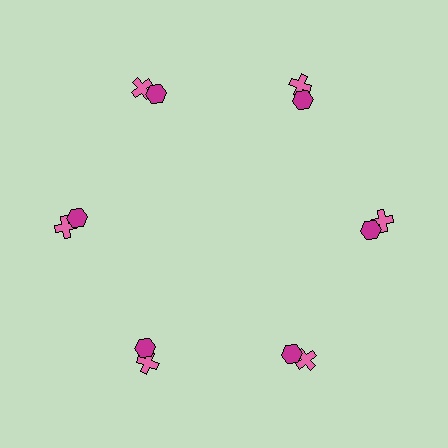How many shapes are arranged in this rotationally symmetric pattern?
There are 12 shapes, arranged in 6 groups of 2.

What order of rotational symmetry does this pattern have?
This pattern has 6-fold rotational symmetry.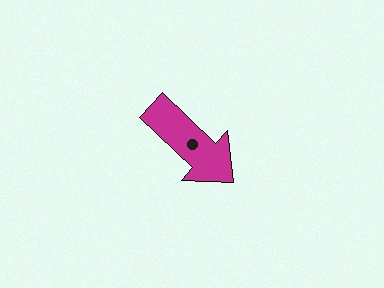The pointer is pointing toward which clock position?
Roughly 4 o'clock.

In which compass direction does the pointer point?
Southeast.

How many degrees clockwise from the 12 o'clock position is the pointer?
Approximately 133 degrees.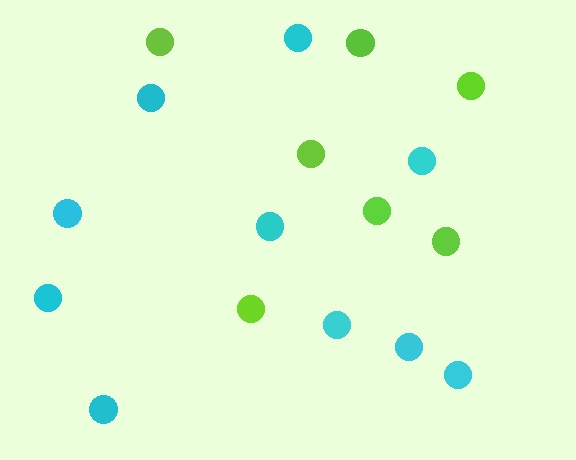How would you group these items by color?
There are 2 groups: one group of cyan circles (10) and one group of lime circles (7).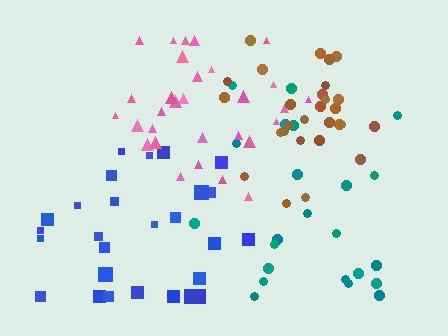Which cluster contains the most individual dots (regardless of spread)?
Pink (31).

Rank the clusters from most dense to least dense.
brown, pink, blue, teal.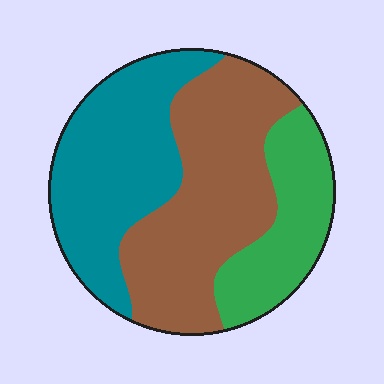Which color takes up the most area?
Brown, at roughly 40%.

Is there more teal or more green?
Teal.